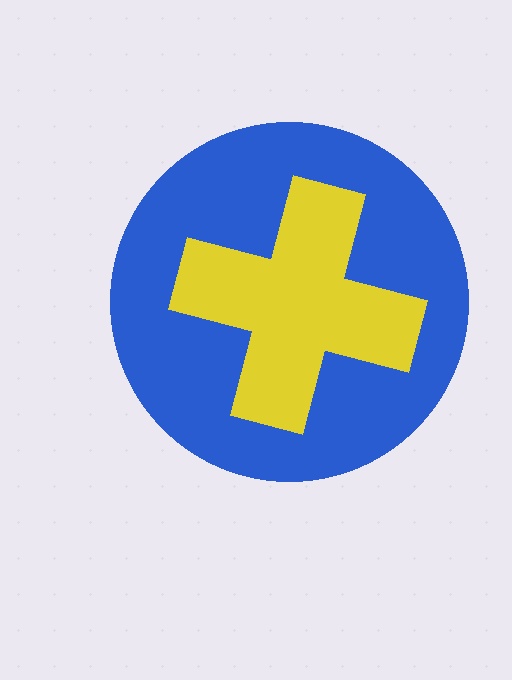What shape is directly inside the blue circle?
The yellow cross.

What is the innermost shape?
The yellow cross.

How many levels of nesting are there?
2.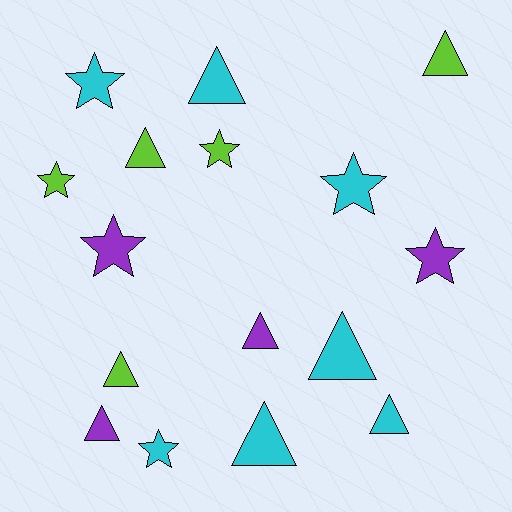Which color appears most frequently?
Cyan, with 7 objects.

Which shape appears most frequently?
Triangle, with 9 objects.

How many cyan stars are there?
There are 3 cyan stars.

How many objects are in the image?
There are 16 objects.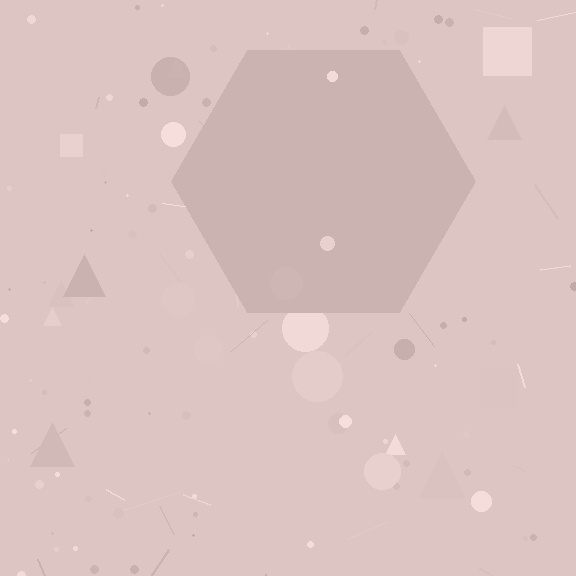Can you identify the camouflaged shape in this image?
The camouflaged shape is a hexagon.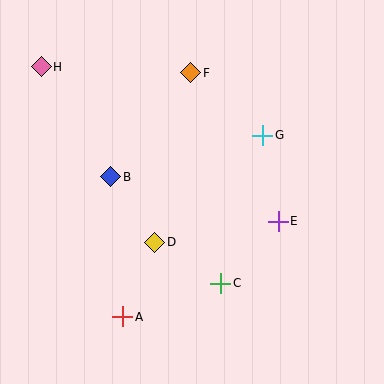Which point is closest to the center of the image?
Point D at (155, 242) is closest to the center.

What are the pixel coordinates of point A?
Point A is at (123, 317).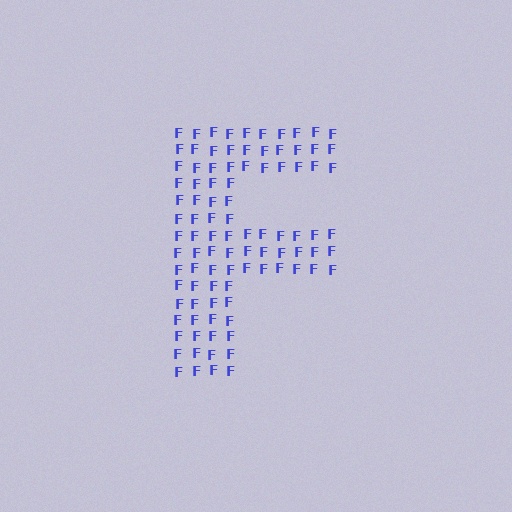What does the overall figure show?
The overall figure shows the letter F.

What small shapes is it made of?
It is made of small letter F's.